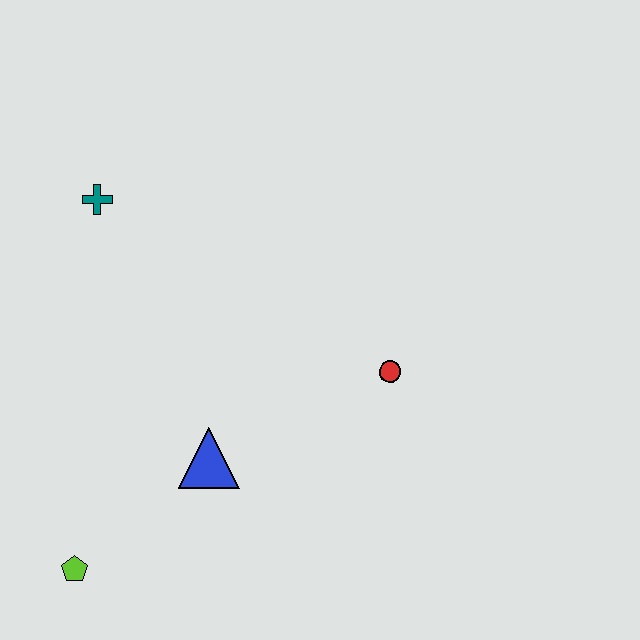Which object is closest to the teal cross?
The blue triangle is closest to the teal cross.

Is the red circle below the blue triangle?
No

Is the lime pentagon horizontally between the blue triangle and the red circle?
No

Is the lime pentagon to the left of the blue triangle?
Yes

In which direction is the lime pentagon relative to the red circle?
The lime pentagon is to the left of the red circle.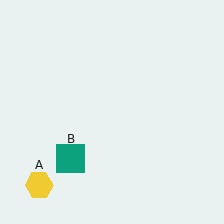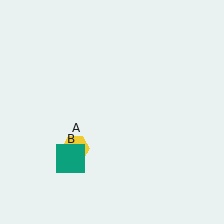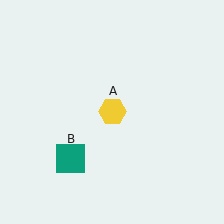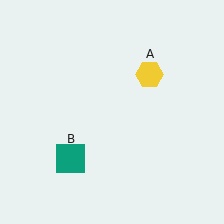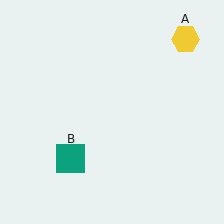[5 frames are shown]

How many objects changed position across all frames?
1 object changed position: yellow hexagon (object A).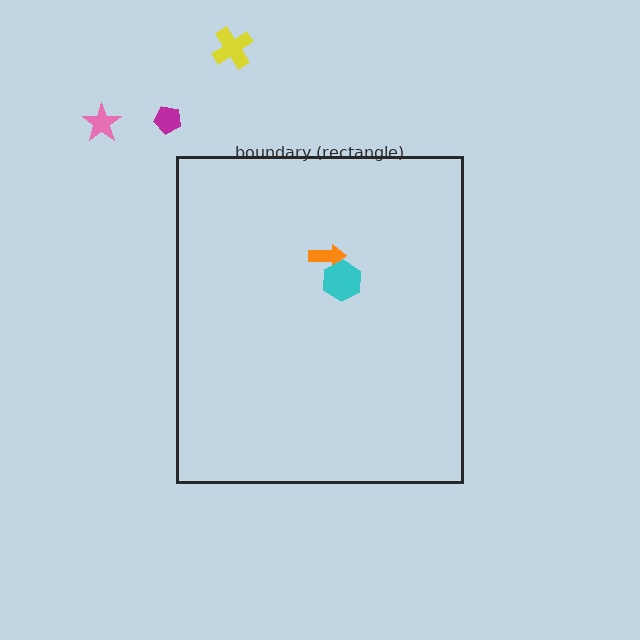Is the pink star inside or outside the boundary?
Outside.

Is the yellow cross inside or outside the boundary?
Outside.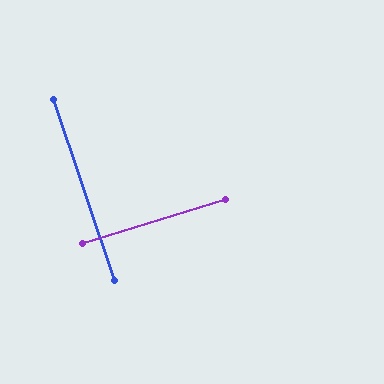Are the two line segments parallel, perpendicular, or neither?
Perpendicular — they meet at approximately 88°.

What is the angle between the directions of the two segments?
Approximately 88 degrees.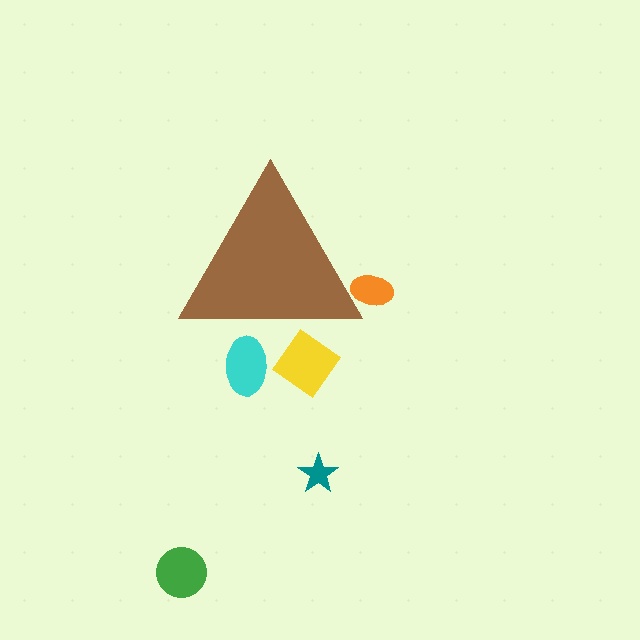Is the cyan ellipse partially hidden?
Yes, the cyan ellipse is partially hidden behind the brown triangle.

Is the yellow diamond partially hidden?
Yes, the yellow diamond is partially hidden behind the brown triangle.